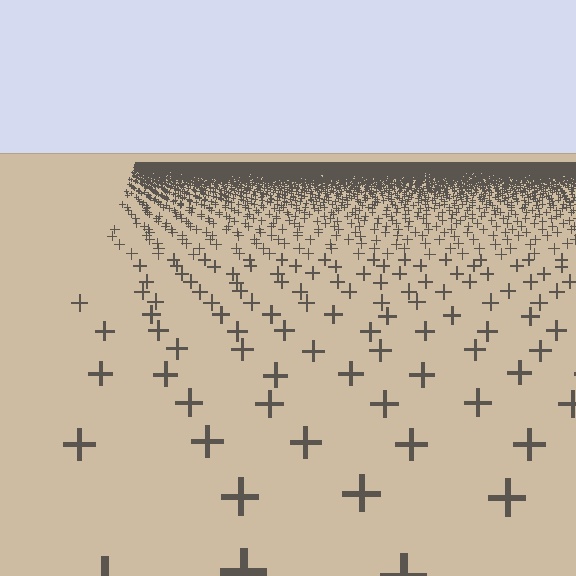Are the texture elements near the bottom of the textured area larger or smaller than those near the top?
Larger. Near the bottom, elements are closer to the viewer and appear at a bigger on-screen size.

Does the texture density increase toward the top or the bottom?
Density increases toward the top.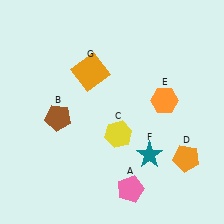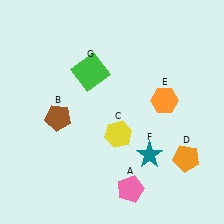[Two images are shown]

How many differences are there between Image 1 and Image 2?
There is 1 difference between the two images.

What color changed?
The square (G) changed from orange in Image 1 to green in Image 2.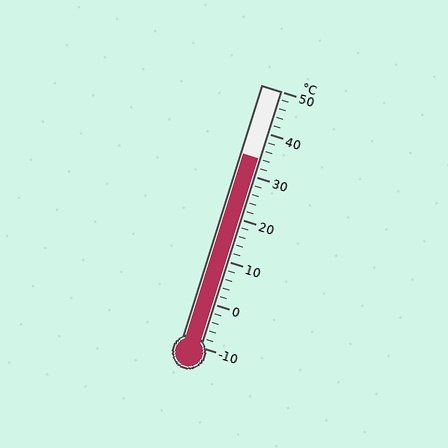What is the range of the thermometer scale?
The thermometer scale ranges from -10°C to 50°C.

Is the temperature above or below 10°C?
The temperature is above 10°C.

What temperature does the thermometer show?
The thermometer shows approximately 34°C.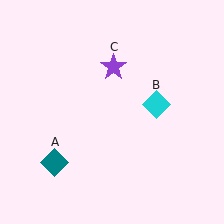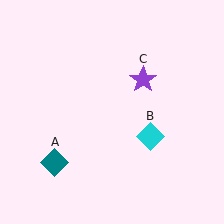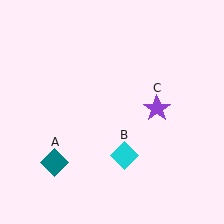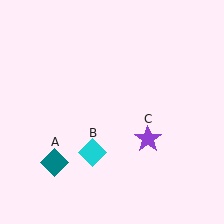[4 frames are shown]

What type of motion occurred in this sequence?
The cyan diamond (object B), purple star (object C) rotated clockwise around the center of the scene.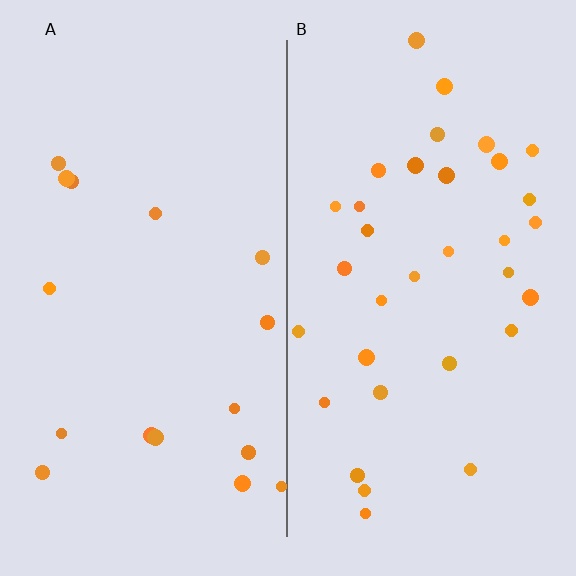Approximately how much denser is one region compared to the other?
Approximately 2.0× — region B over region A.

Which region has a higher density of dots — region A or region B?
B (the right).